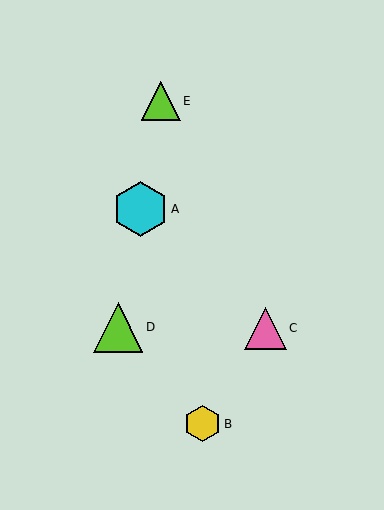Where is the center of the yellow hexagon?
The center of the yellow hexagon is at (203, 424).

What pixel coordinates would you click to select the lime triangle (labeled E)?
Click at (161, 101) to select the lime triangle E.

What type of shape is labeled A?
Shape A is a cyan hexagon.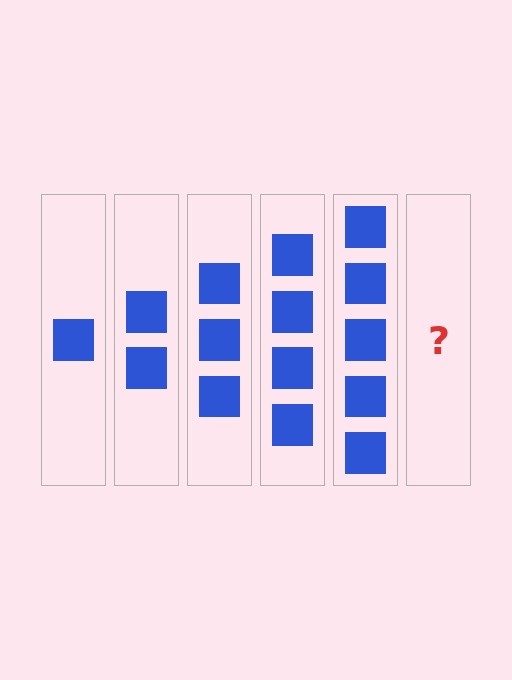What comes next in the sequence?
The next element should be 6 squares.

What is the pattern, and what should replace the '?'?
The pattern is that each step adds one more square. The '?' should be 6 squares.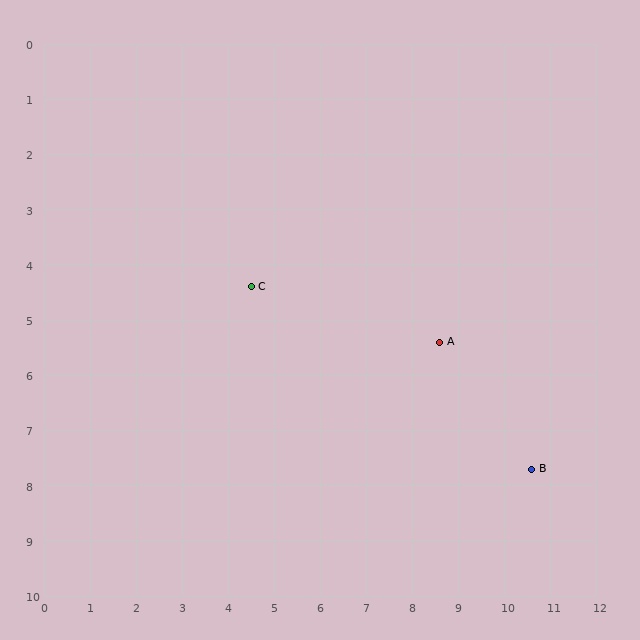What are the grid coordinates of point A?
Point A is at approximately (8.6, 5.4).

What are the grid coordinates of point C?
Point C is at approximately (4.5, 4.4).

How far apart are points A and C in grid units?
Points A and C are about 4.2 grid units apart.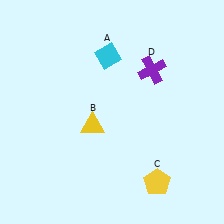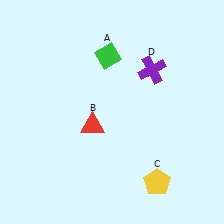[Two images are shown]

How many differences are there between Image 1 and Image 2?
There are 2 differences between the two images.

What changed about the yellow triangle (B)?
In Image 1, B is yellow. In Image 2, it changed to red.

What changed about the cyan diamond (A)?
In Image 1, A is cyan. In Image 2, it changed to green.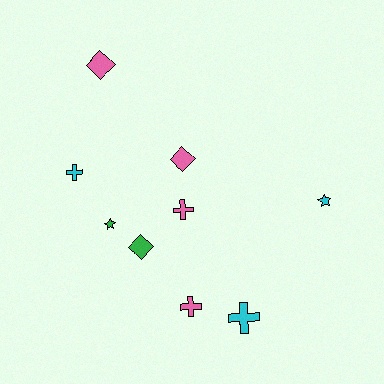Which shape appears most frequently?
Cross, with 4 objects.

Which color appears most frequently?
Pink, with 4 objects.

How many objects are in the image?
There are 9 objects.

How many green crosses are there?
There are no green crosses.